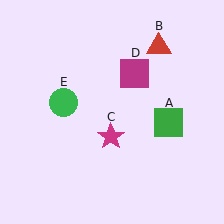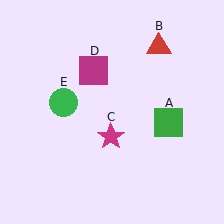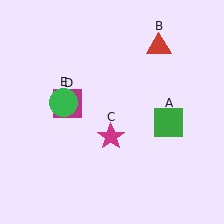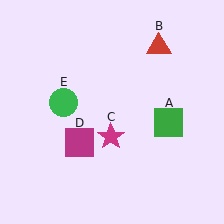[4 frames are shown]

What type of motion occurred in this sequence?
The magenta square (object D) rotated counterclockwise around the center of the scene.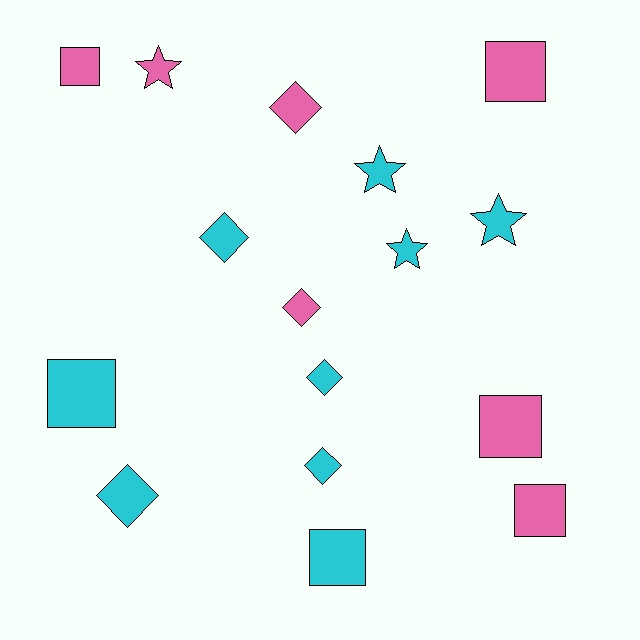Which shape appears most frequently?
Square, with 6 objects.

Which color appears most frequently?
Cyan, with 9 objects.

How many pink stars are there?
There is 1 pink star.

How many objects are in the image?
There are 16 objects.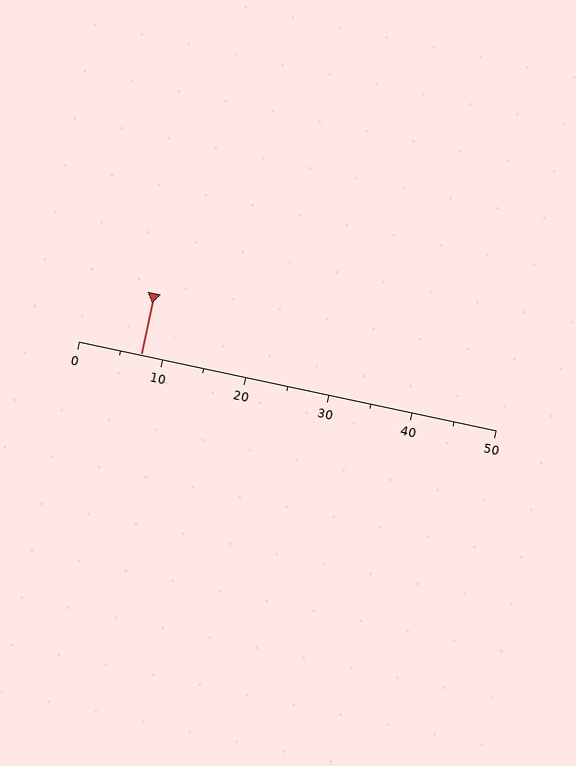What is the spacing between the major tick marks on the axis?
The major ticks are spaced 10 apart.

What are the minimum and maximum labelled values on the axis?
The axis runs from 0 to 50.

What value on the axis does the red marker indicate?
The marker indicates approximately 7.5.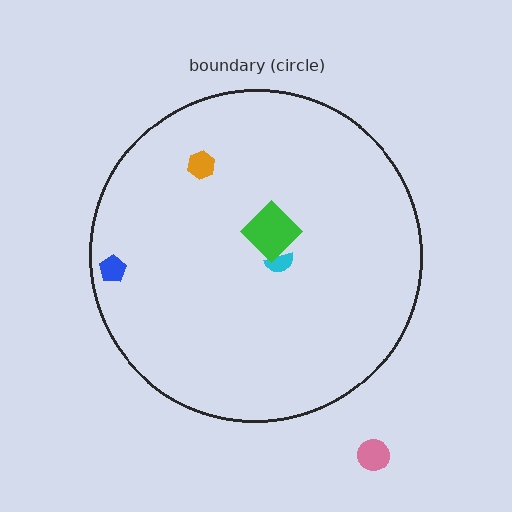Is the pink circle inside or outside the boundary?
Outside.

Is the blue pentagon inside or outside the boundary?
Inside.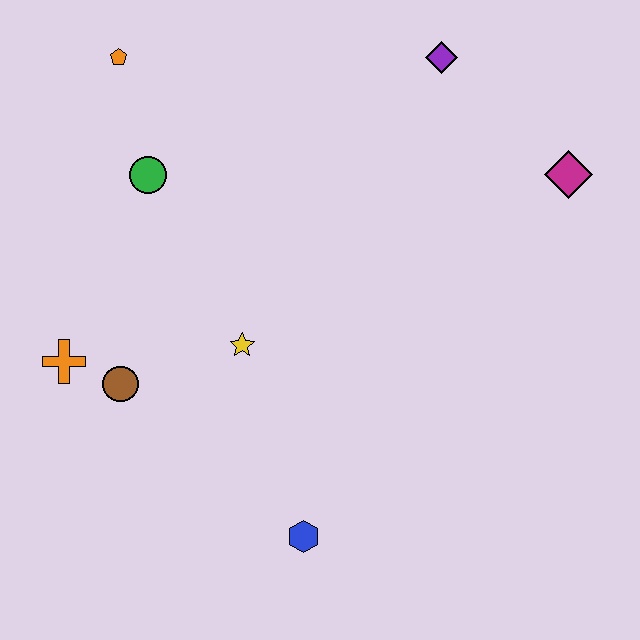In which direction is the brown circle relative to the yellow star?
The brown circle is to the left of the yellow star.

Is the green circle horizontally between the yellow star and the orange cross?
Yes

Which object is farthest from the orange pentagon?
The blue hexagon is farthest from the orange pentagon.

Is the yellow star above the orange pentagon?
No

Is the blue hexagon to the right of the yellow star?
Yes